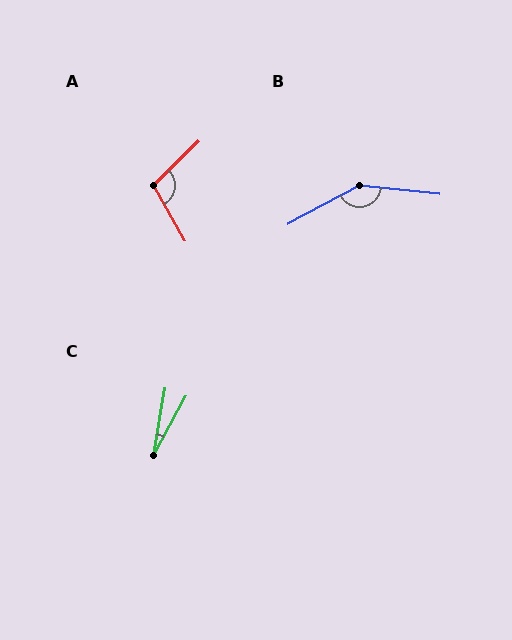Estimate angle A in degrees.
Approximately 104 degrees.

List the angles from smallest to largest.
C (19°), A (104°), B (146°).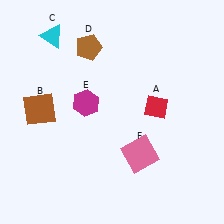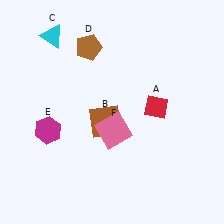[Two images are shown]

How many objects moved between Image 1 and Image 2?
3 objects moved between the two images.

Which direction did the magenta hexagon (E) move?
The magenta hexagon (E) moved left.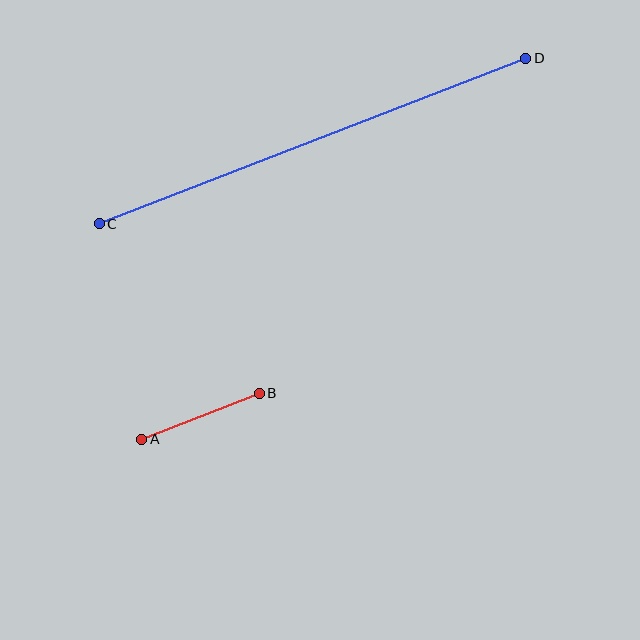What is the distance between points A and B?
The distance is approximately 126 pixels.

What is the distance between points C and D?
The distance is approximately 457 pixels.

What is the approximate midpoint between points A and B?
The midpoint is at approximately (201, 416) pixels.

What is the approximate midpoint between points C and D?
The midpoint is at approximately (312, 141) pixels.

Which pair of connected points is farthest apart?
Points C and D are farthest apart.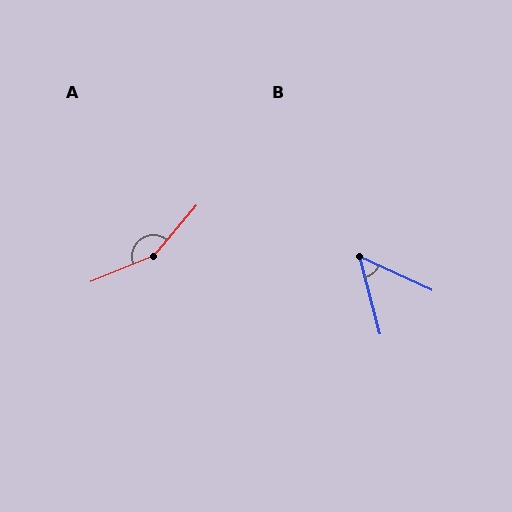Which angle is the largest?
A, at approximately 152 degrees.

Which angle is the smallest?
B, at approximately 50 degrees.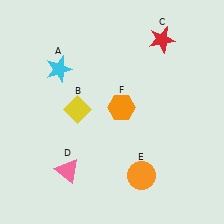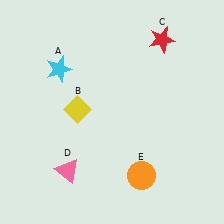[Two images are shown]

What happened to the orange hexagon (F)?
The orange hexagon (F) was removed in Image 2. It was in the top-right area of Image 1.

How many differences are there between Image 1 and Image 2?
There is 1 difference between the two images.